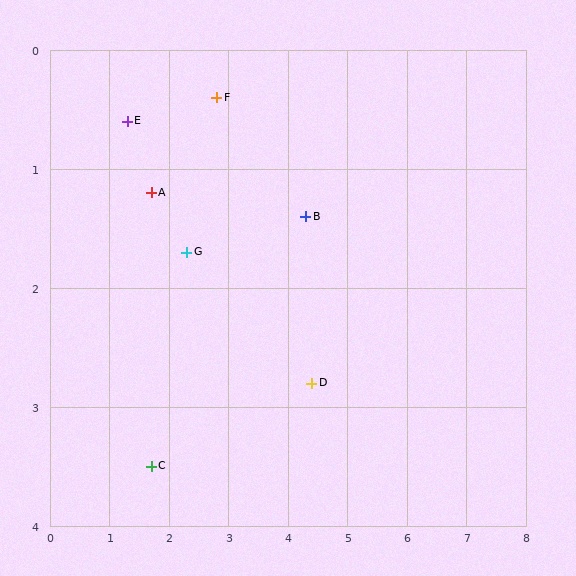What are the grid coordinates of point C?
Point C is at approximately (1.7, 3.5).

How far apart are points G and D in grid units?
Points G and D are about 2.4 grid units apart.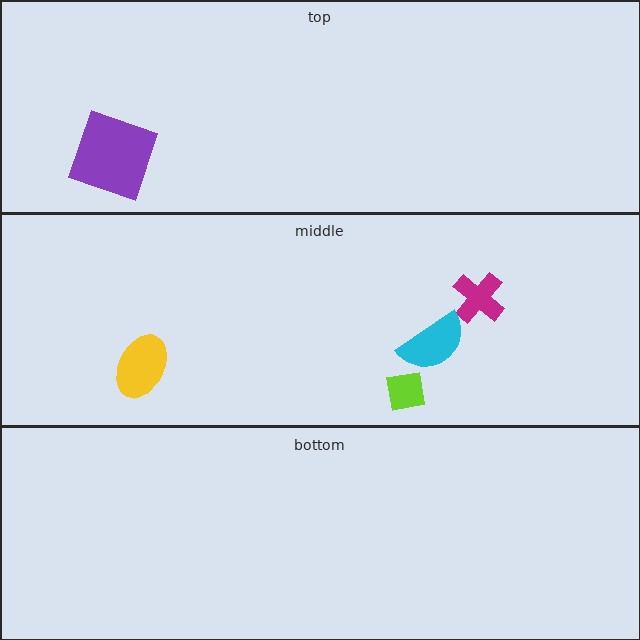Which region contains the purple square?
The top region.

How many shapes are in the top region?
1.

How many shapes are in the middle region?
4.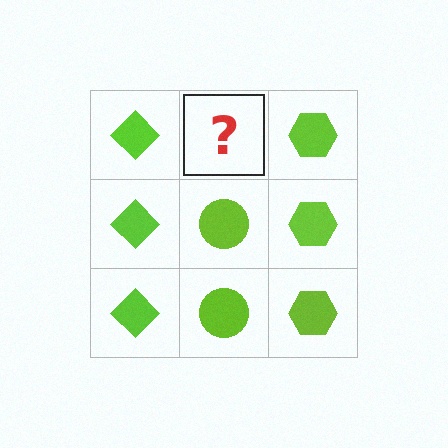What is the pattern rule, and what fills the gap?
The rule is that each column has a consistent shape. The gap should be filled with a lime circle.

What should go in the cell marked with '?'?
The missing cell should contain a lime circle.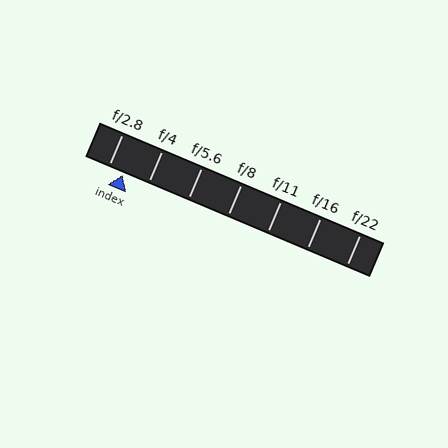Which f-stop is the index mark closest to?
The index mark is closest to f/2.8.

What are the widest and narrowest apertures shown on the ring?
The widest aperture shown is f/2.8 and the narrowest is f/22.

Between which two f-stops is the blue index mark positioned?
The index mark is between f/2.8 and f/4.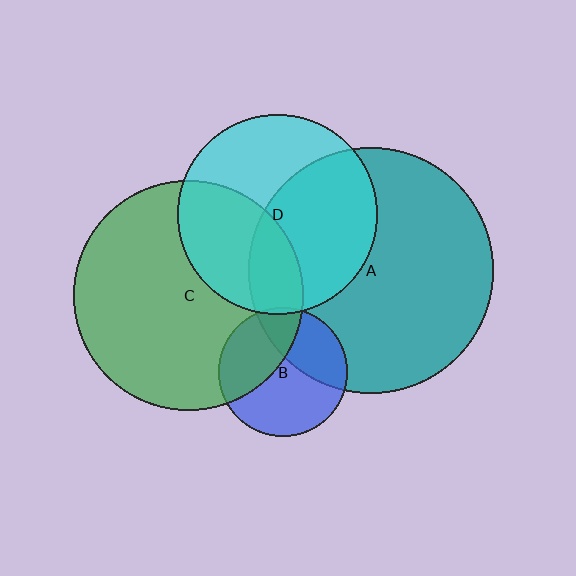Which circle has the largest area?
Circle A (teal).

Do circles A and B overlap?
Yes.